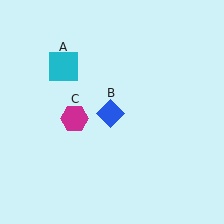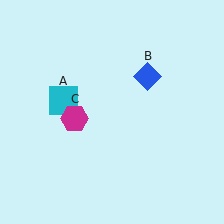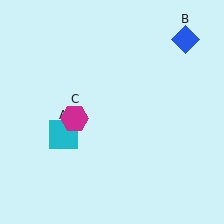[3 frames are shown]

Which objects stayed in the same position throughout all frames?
Magenta hexagon (object C) remained stationary.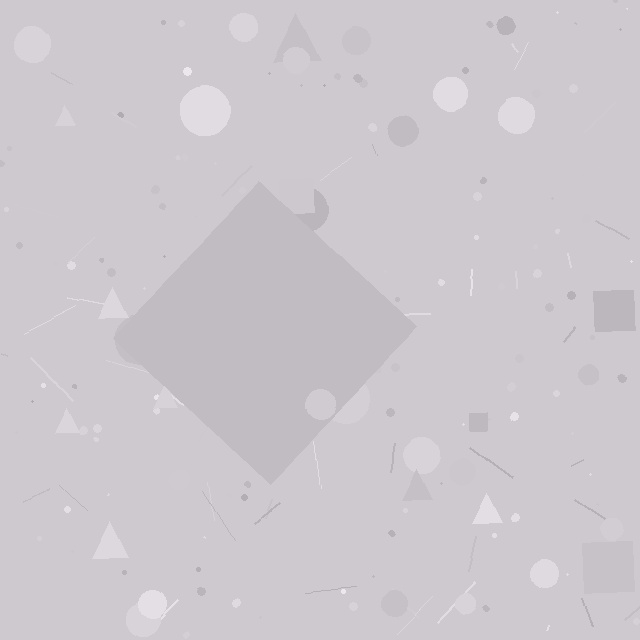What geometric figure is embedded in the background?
A diamond is embedded in the background.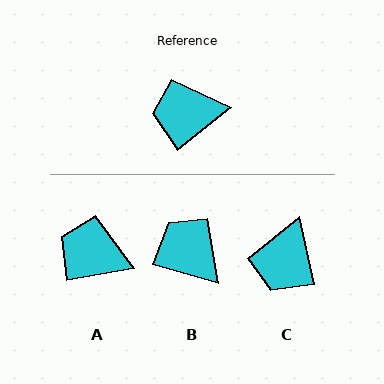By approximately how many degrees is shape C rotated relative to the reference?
Approximately 64 degrees counter-clockwise.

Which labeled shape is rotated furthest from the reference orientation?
C, about 64 degrees away.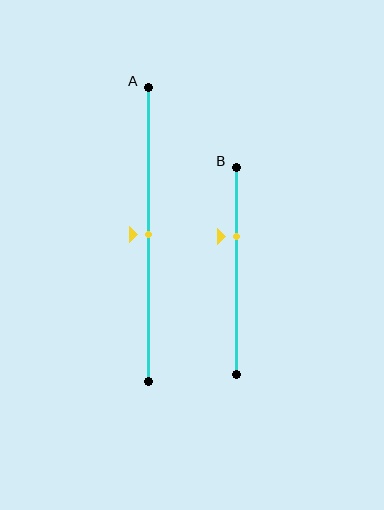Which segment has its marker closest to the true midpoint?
Segment A has its marker closest to the true midpoint.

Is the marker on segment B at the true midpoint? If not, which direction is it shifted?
No, the marker on segment B is shifted upward by about 17% of the segment length.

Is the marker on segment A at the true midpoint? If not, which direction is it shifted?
Yes, the marker on segment A is at the true midpoint.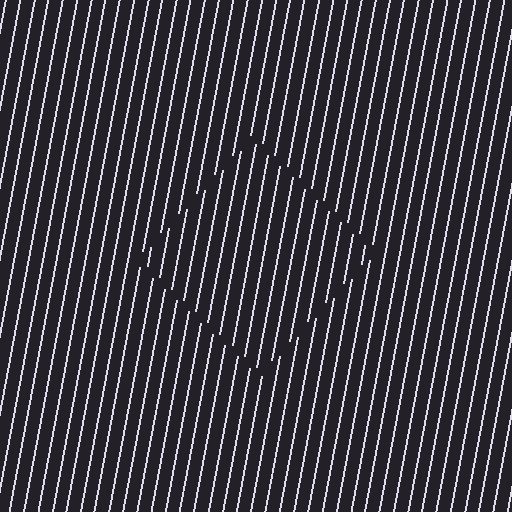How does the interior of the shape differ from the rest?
The interior of the shape contains the same grating, shifted by half a period — the contour is defined by the phase discontinuity where line-ends from the inner and outer gratings abut.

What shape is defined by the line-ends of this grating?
An illusory square. The interior of the shape contains the same grating, shifted by half a period — the contour is defined by the phase discontinuity where line-ends from the inner and outer gratings abut.